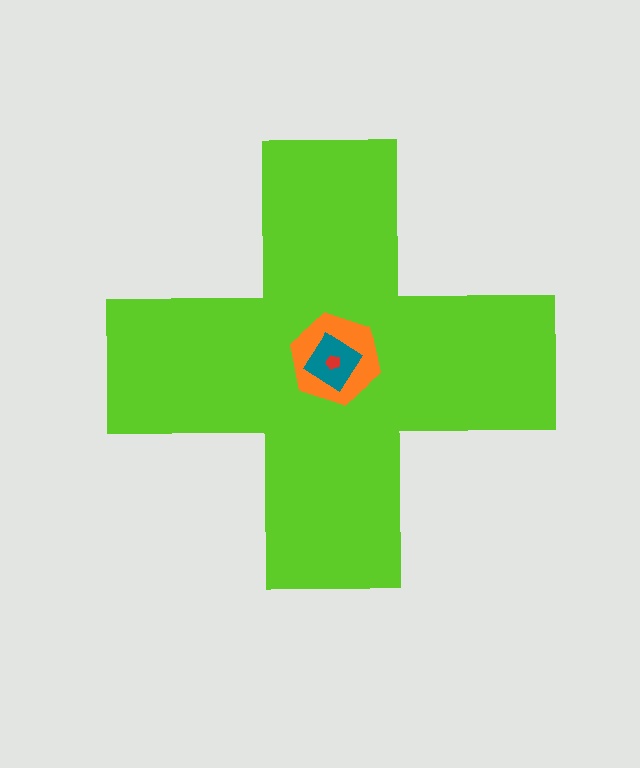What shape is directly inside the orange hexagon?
The teal diamond.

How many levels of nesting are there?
4.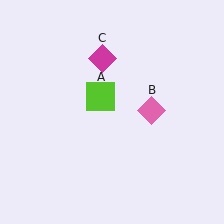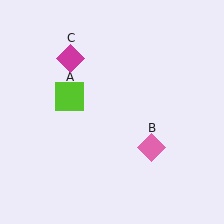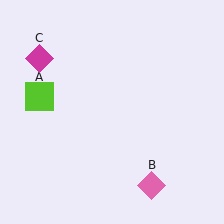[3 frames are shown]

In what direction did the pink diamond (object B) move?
The pink diamond (object B) moved down.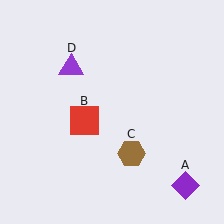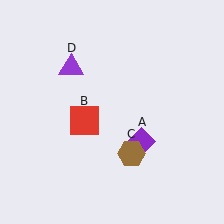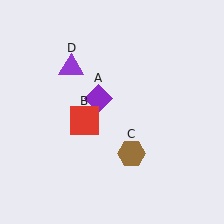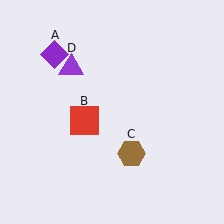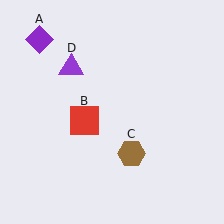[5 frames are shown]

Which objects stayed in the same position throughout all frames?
Red square (object B) and brown hexagon (object C) and purple triangle (object D) remained stationary.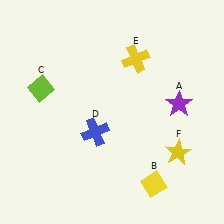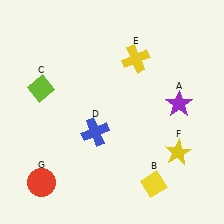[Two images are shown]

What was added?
A red circle (G) was added in Image 2.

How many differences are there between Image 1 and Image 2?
There is 1 difference between the two images.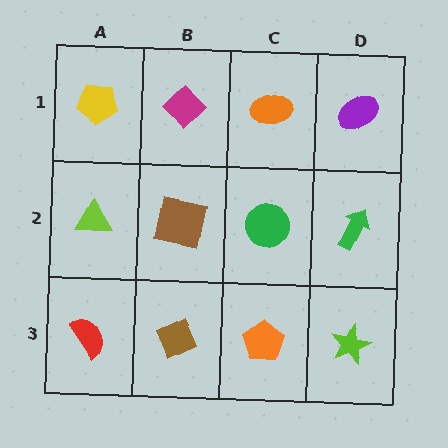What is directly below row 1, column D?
A green arrow.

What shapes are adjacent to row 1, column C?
A green circle (row 2, column C), a magenta diamond (row 1, column B), a purple ellipse (row 1, column D).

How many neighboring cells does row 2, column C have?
4.